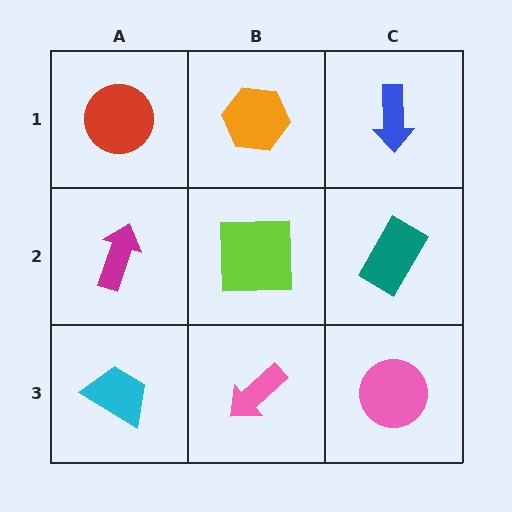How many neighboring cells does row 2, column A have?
3.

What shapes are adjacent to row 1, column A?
A magenta arrow (row 2, column A), an orange hexagon (row 1, column B).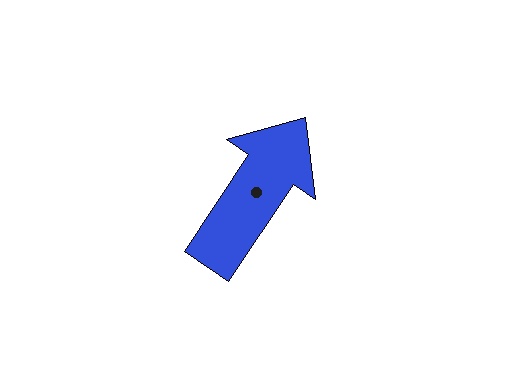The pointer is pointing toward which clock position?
Roughly 1 o'clock.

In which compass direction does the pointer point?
Northeast.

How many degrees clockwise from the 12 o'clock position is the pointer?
Approximately 34 degrees.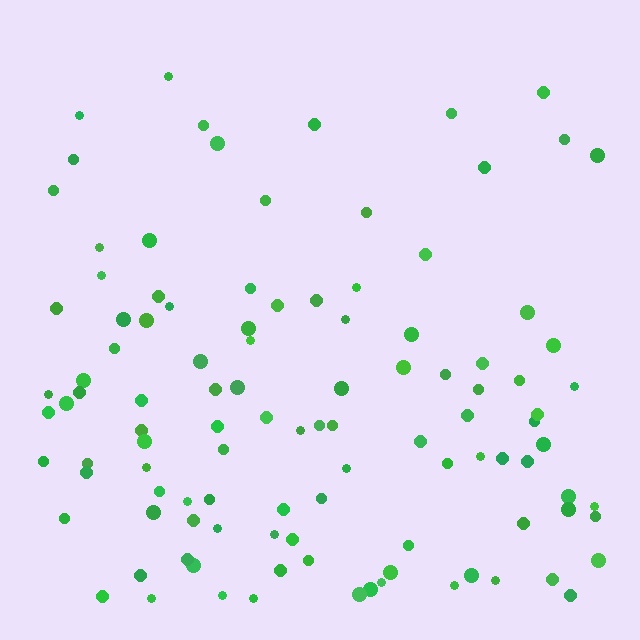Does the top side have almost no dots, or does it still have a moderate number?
Still a moderate number, just noticeably fewer than the bottom.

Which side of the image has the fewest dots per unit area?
The top.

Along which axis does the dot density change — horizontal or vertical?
Vertical.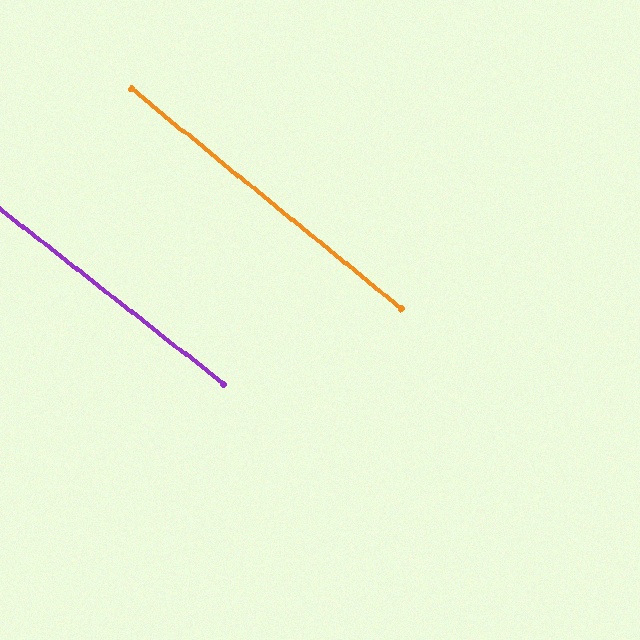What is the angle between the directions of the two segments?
Approximately 1 degree.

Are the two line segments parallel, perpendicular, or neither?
Parallel — their directions differ by only 1.2°.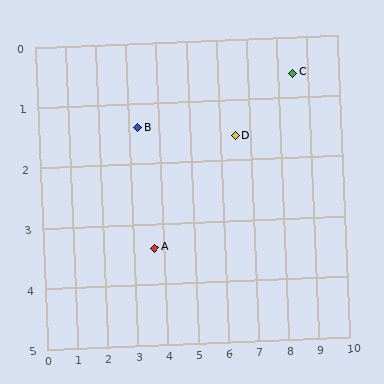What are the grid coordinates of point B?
Point B is at approximately (3.3, 1.4).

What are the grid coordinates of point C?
Point C is at approximately (8.5, 0.6).